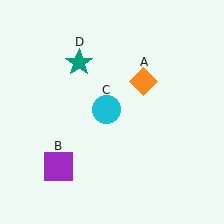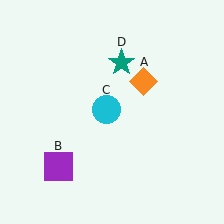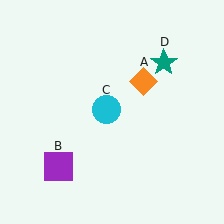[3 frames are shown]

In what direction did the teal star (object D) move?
The teal star (object D) moved right.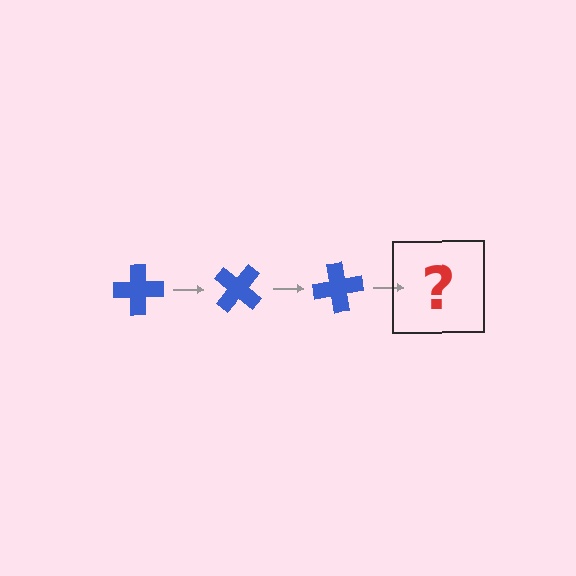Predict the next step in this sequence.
The next step is a blue cross rotated 120 degrees.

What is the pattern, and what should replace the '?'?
The pattern is that the cross rotates 40 degrees each step. The '?' should be a blue cross rotated 120 degrees.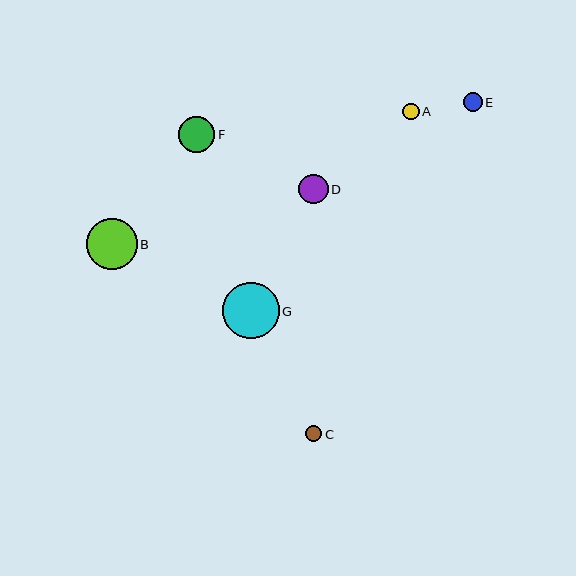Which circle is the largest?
Circle G is the largest with a size of approximately 56 pixels.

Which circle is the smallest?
Circle C is the smallest with a size of approximately 16 pixels.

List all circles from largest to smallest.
From largest to smallest: G, B, F, D, E, A, C.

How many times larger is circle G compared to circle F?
Circle G is approximately 1.6 times the size of circle F.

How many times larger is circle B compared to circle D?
Circle B is approximately 1.7 times the size of circle D.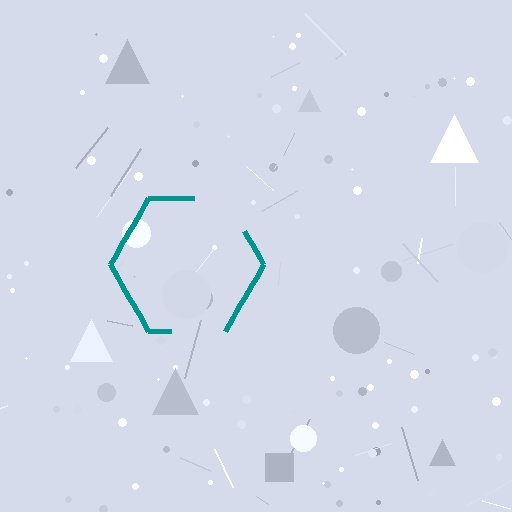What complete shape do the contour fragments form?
The contour fragments form a hexagon.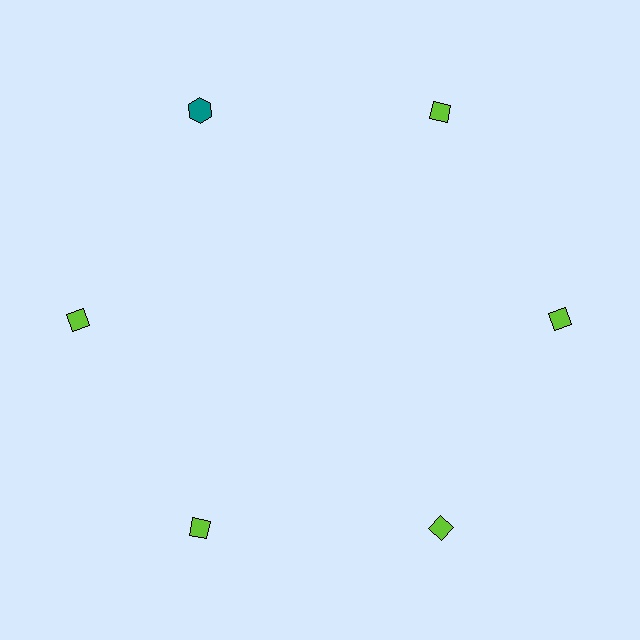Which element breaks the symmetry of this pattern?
The teal hexagon at roughly the 11 o'clock position breaks the symmetry. All other shapes are lime diamonds.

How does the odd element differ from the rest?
It differs in both color (teal instead of lime) and shape (hexagon instead of diamond).